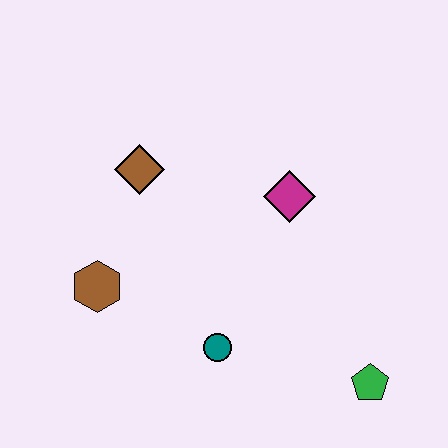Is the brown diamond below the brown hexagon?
No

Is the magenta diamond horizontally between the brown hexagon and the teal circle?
No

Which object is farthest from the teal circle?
The brown diamond is farthest from the teal circle.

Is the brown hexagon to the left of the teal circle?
Yes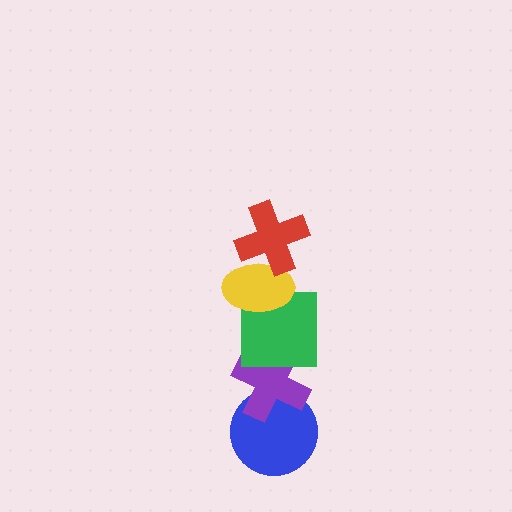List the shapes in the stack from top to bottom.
From top to bottom: the red cross, the yellow ellipse, the green square, the purple cross, the blue circle.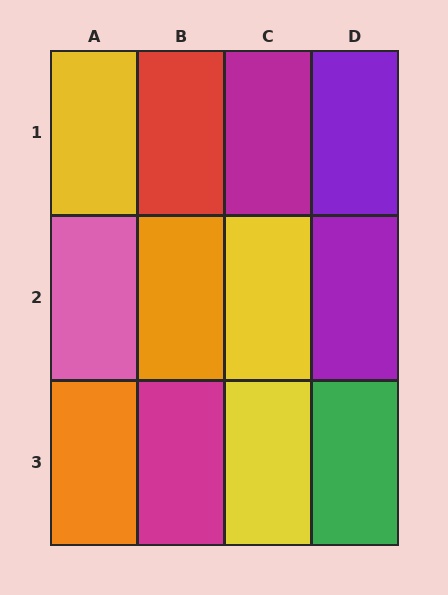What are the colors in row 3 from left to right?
Orange, magenta, yellow, green.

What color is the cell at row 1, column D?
Purple.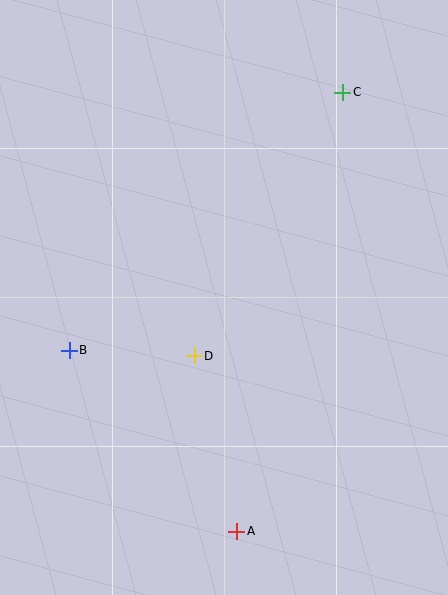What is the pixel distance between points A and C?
The distance between A and C is 452 pixels.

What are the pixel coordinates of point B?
Point B is at (69, 350).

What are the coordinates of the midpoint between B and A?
The midpoint between B and A is at (153, 441).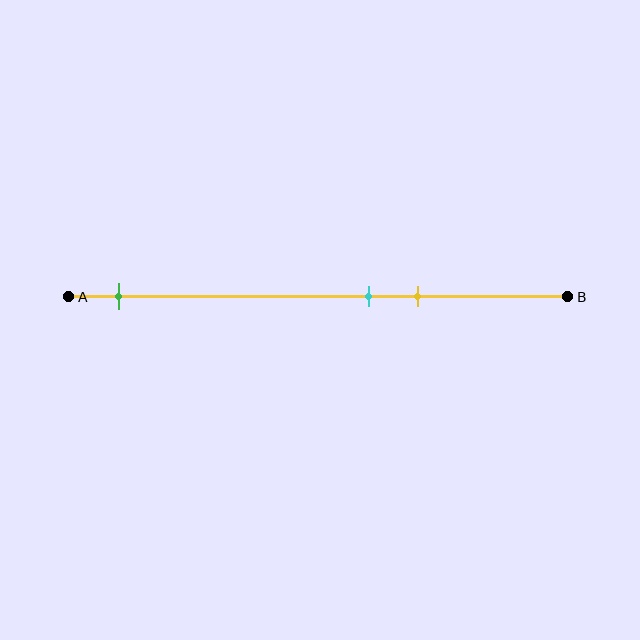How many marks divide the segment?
There are 3 marks dividing the segment.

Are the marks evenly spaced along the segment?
No, the marks are not evenly spaced.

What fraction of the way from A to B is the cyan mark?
The cyan mark is approximately 60% (0.6) of the way from A to B.